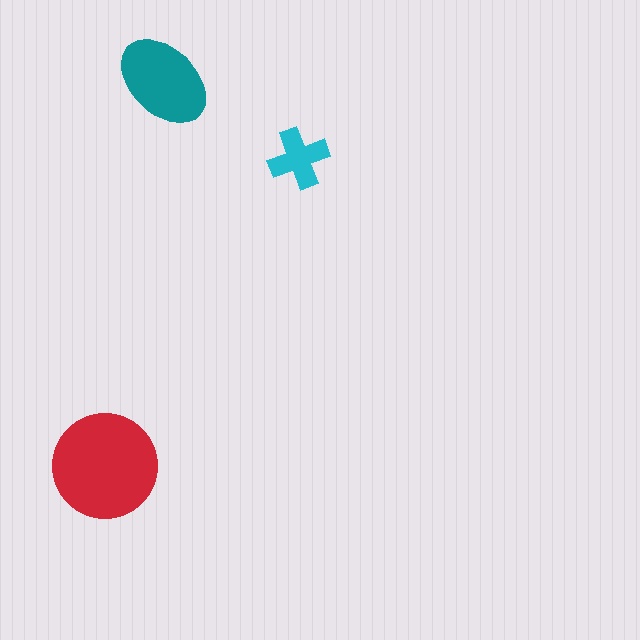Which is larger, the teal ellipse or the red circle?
The red circle.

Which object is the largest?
The red circle.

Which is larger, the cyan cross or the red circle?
The red circle.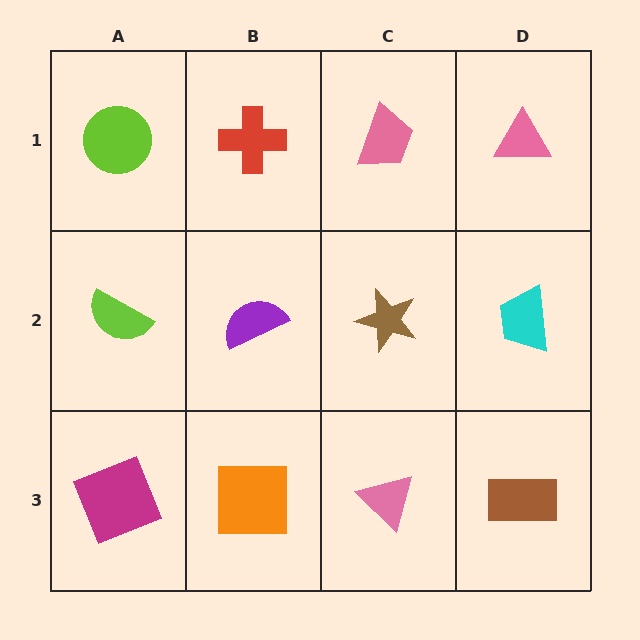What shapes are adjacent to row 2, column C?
A pink trapezoid (row 1, column C), a pink triangle (row 3, column C), a purple semicircle (row 2, column B), a cyan trapezoid (row 2, column D).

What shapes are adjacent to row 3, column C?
A brown star (row 2, column C), an orange square (row 3, column B), a brown rectangle (row 3, column D).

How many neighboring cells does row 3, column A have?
2.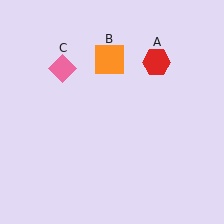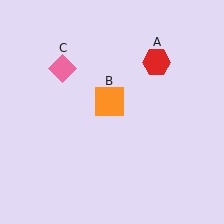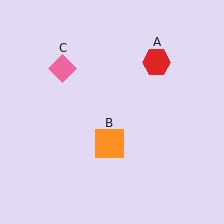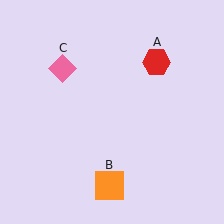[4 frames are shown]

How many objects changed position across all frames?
1 object changed position: orange square (object B).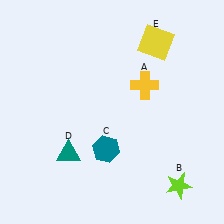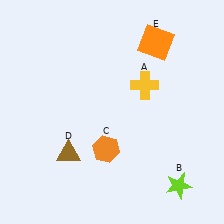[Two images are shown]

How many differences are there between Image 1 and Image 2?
There are 3 differences between the two images.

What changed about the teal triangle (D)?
In Image 1, D is teal. In Image 2, it changed to brown.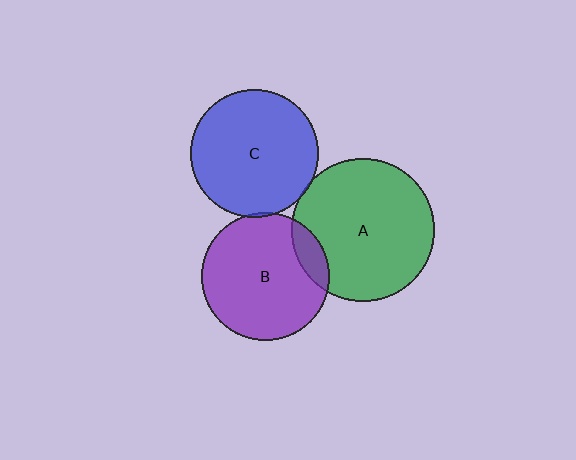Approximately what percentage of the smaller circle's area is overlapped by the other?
Approximately 10%.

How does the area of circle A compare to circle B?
Approximately 1.2 times.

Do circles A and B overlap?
Yes.